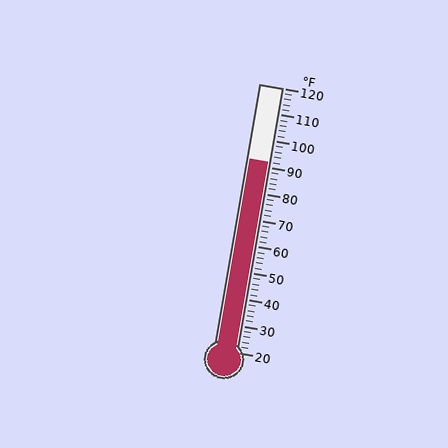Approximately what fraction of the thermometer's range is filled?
The thermometer is filled to approximately 70% of its range.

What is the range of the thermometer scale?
The thermometer scale ranges from 20°F to 120°F.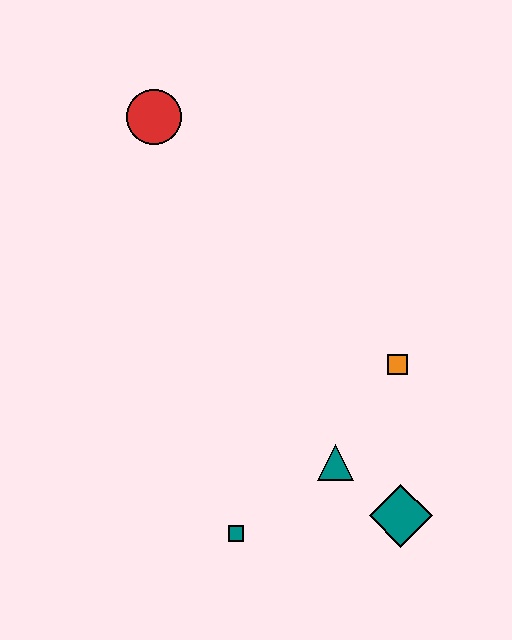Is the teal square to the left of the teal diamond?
Yes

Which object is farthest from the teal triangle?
The red circle is farthest from the teal triangle.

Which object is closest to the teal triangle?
The teal diamond is closest to the teal triangle.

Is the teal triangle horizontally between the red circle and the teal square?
No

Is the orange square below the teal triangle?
No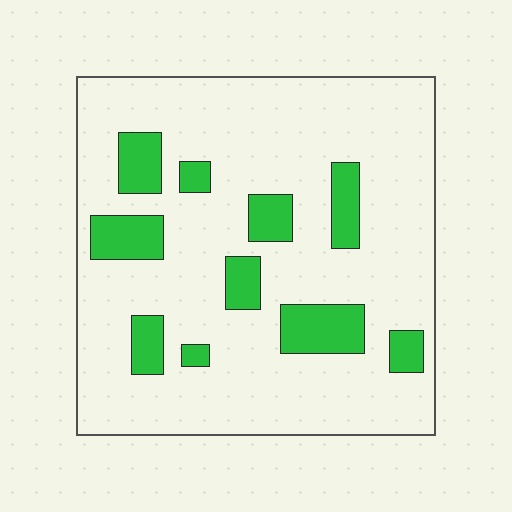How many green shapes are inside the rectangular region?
10.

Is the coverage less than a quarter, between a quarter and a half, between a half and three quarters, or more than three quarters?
Less than a quarter.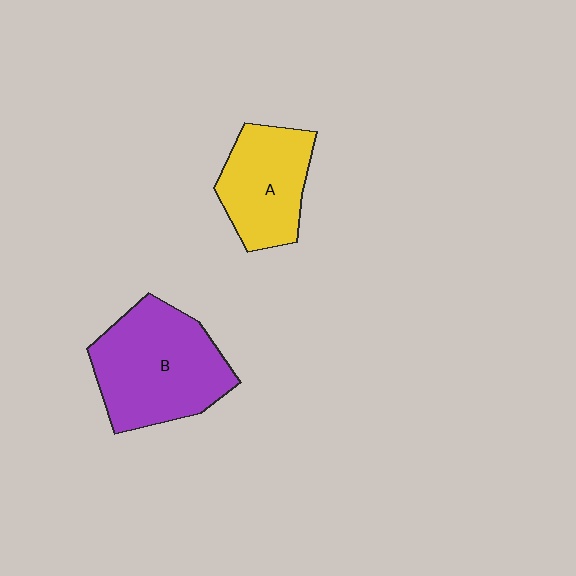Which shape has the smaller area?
Shape A (yellow).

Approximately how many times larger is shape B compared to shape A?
Approximately 1.4 times.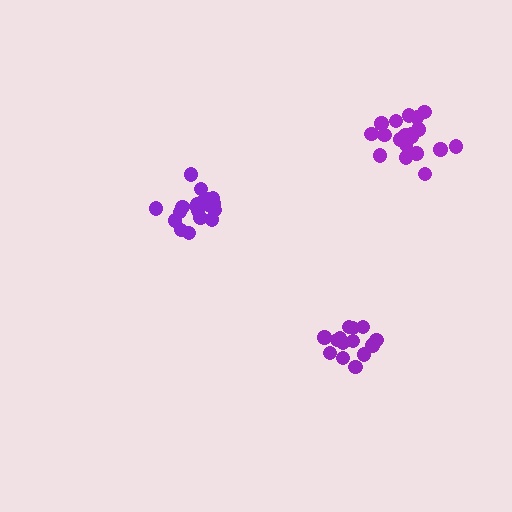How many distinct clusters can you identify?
There are 3 distinct clusters.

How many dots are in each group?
Group 1: 18 dots, Group 2: 14 dots, Group 3: 20 dots (52 total).